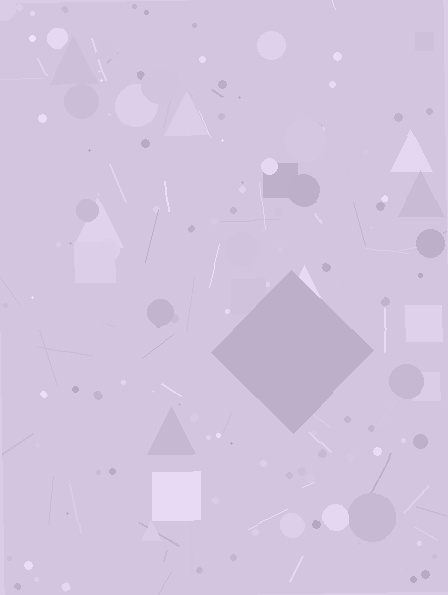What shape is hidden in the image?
A diamond is hidden in the image.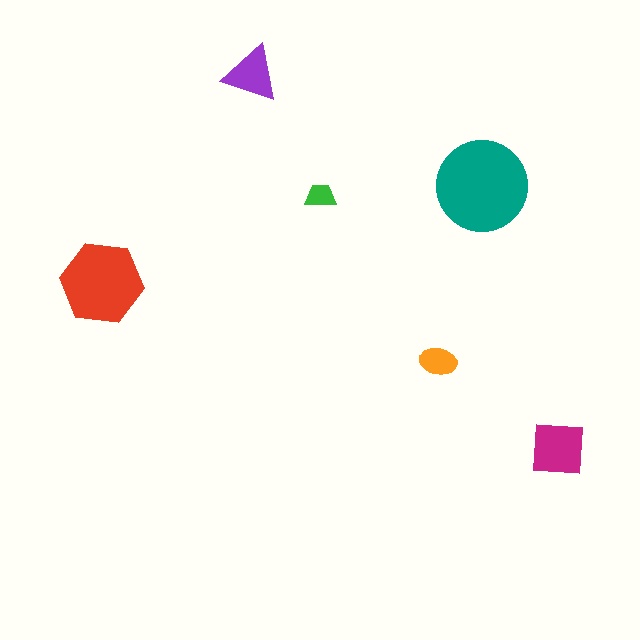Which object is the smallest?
The green trapezoid.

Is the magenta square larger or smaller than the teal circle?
Smaller.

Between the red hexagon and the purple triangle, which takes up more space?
The red hexagon.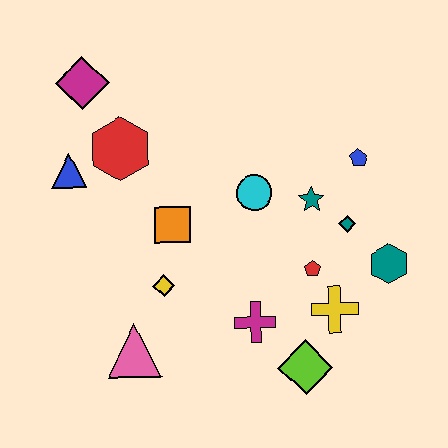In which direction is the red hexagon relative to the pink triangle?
The red hexagon is above the pink triangle.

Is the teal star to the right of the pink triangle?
Yes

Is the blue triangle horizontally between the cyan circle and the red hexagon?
No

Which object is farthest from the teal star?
The magenta diamond is farthest from the teal star.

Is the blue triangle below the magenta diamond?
Yes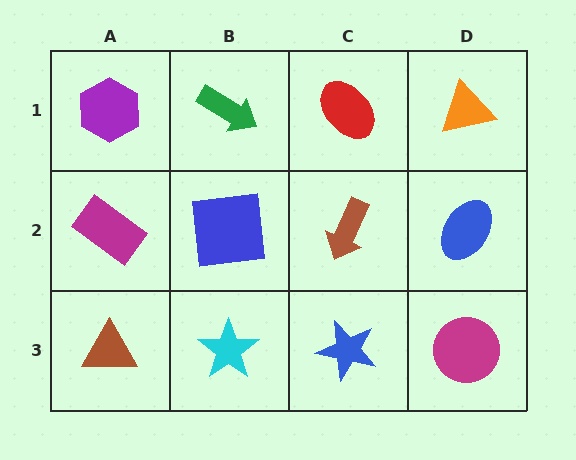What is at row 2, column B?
A blue square.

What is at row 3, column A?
A brown triangle.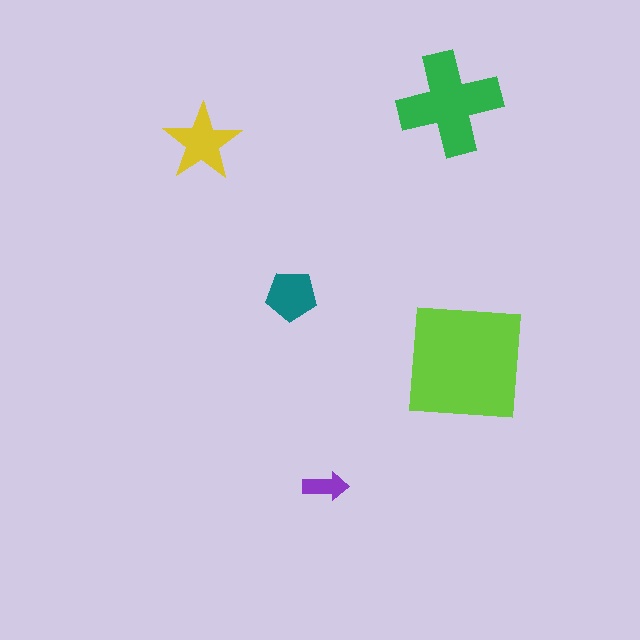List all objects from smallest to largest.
The purple arrow, the teal pentagon, the yellow star, the green cross, the lime square.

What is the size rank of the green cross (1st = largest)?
2nd.